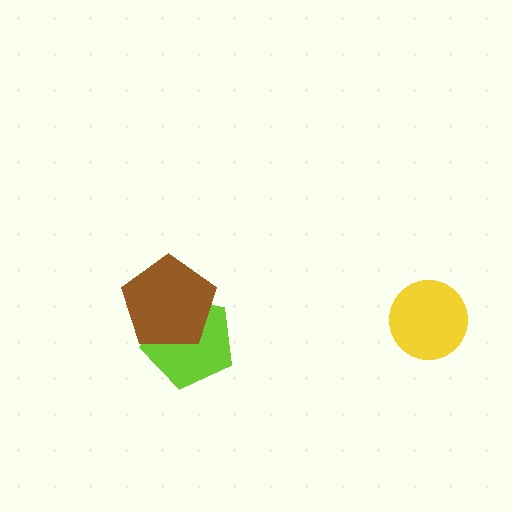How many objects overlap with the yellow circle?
0 objects overlap with the yellow circle.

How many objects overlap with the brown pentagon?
1 object overlaps with the brown pentagon.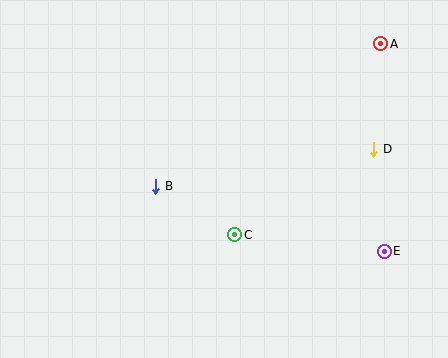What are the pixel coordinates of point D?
Point D is at (374, 149).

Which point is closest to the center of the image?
Point C at (235, 235) is closest to the center.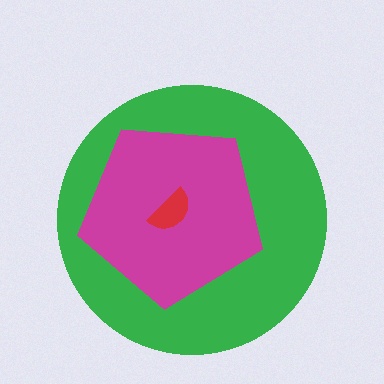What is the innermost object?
The red semicircle.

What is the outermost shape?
The green circle.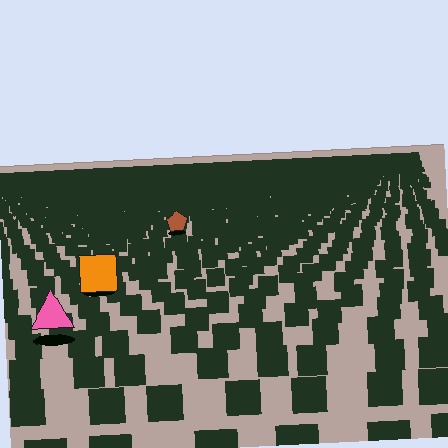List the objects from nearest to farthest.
From nearest to farthest: the pink triangle, the orange square, the brown pentagon.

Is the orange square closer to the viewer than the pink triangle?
No. The pink triangle is closer — you can tell from the texture gradient: the ground texture is coarser near it.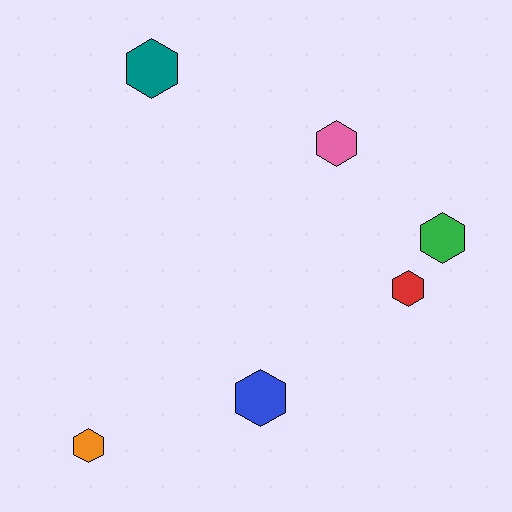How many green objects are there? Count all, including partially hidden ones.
There is 1 green object.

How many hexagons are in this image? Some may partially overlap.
There are 6 hexagons.